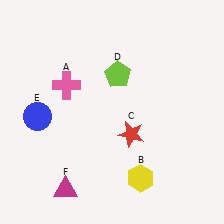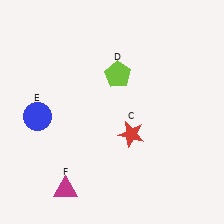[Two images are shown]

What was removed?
The yellow hexagon (B), the pink cross (A) were removed in Image 2.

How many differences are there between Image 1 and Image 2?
There are 2 differences between the two images.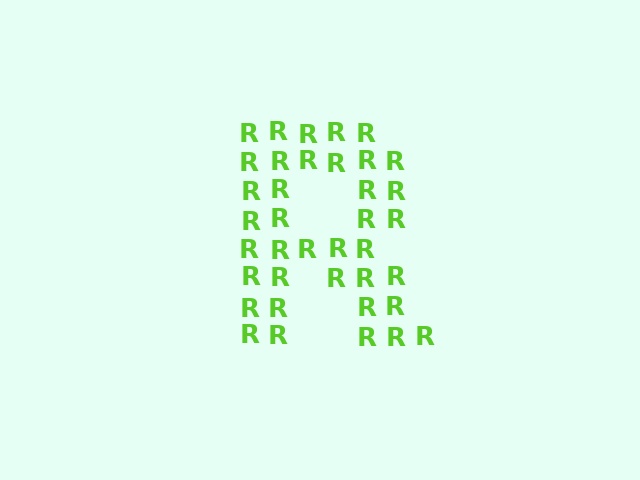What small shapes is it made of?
It is made of small letter R's.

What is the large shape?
The large shape is the letter R.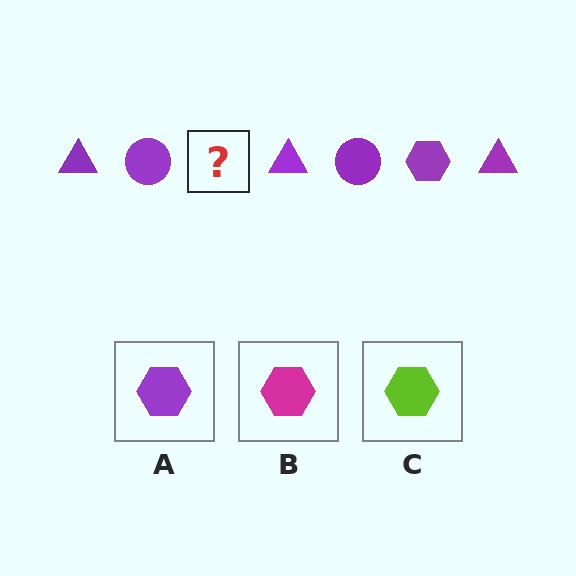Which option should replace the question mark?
Option A.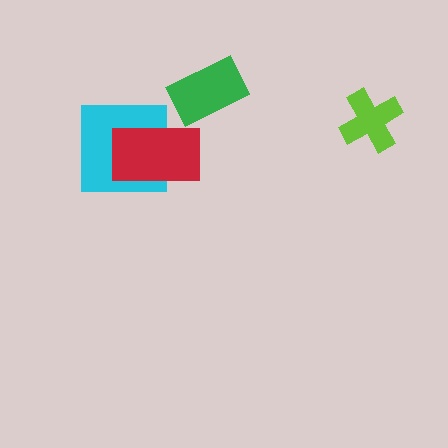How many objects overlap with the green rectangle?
0 objects overlap with the green rectangle.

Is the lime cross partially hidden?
No, no other shape covers it.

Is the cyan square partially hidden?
Yes, it is partially covered by another shape.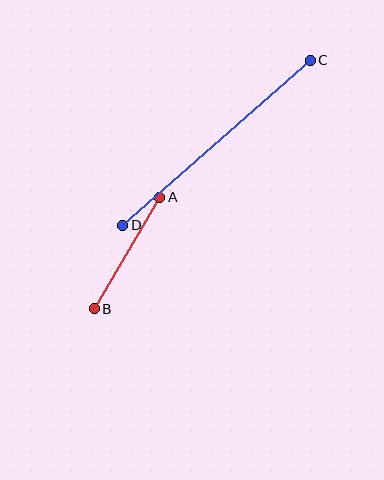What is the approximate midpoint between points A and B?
The midpoint is at approximately (127, 253) pixels.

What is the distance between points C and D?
The distance is approximately 250 pixels.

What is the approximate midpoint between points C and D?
The midpoint is at approximately (217, 143) pixels.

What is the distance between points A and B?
The distance is approximately 129 pixels.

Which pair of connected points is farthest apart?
Points C and D are farthest apart.